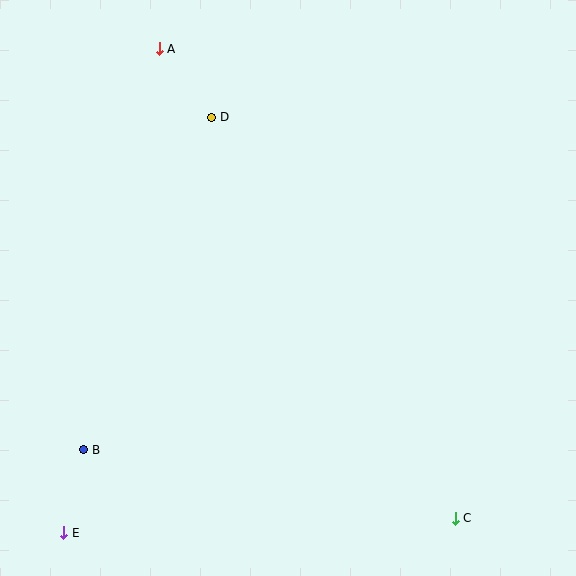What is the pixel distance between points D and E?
The distance between D and E is 441 pixels.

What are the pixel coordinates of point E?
Point E is at (64, 533).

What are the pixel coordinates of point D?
Point D is at (212, 117).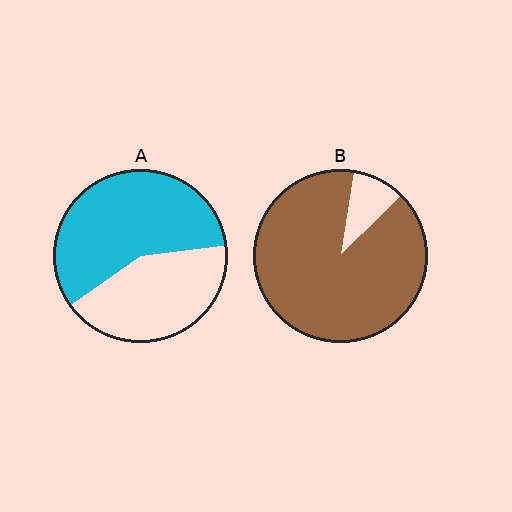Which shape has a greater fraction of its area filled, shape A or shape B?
Shape B.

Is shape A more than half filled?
Yes.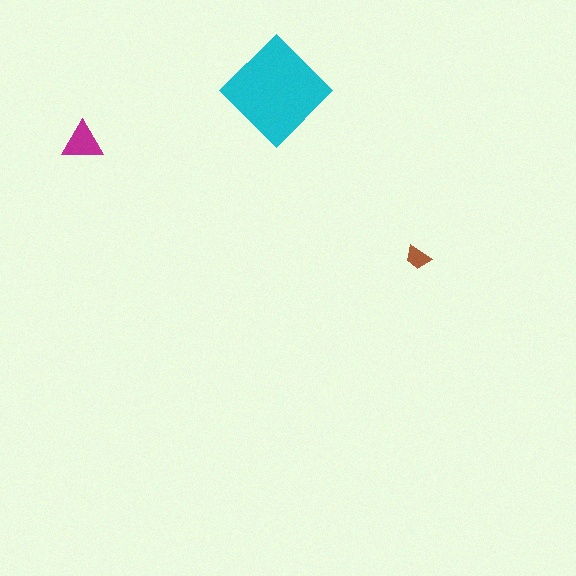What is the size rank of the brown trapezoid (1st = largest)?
3rd.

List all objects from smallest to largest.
The brown trapezoid, the magenta triangle, the cyan diamond.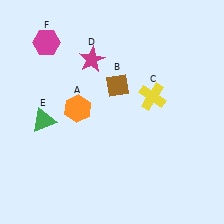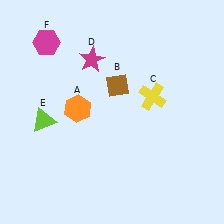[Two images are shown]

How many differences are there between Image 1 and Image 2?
There is 1 difference between the two images.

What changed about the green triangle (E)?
In Image 1, E is green. In Image 2, it changed to lime.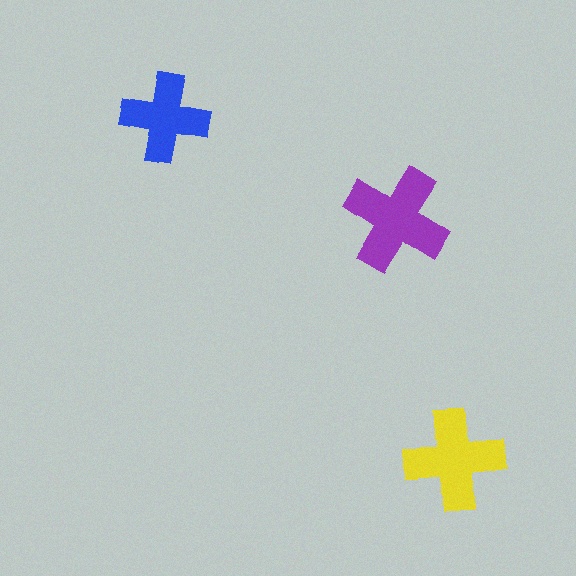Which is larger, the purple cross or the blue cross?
The purple one.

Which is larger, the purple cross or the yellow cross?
The purple one.